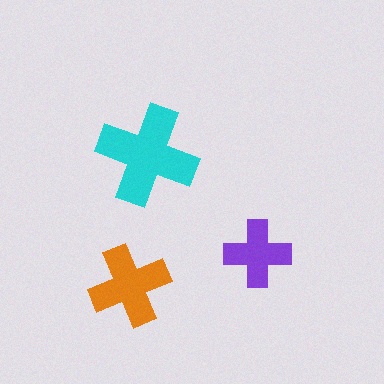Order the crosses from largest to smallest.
the cyan one, the orange one, the purple one.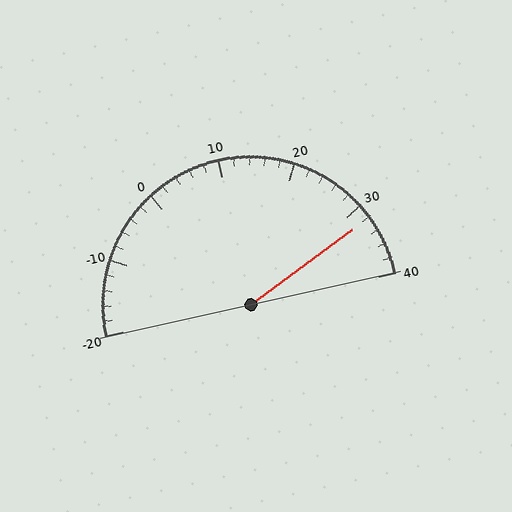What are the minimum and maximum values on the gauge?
The gauge ranges from -20 to 40.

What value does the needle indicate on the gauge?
The needle indicates approximately 32.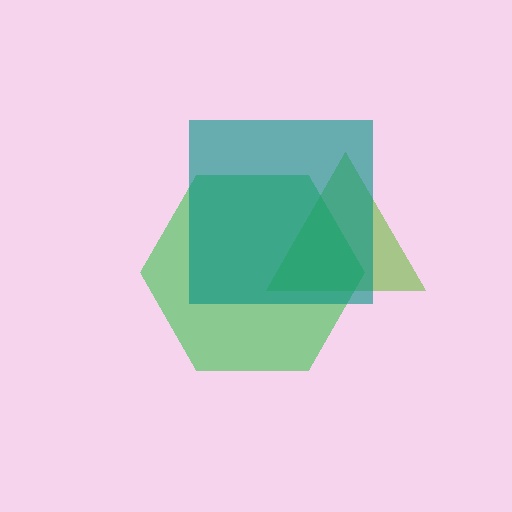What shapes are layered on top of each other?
The layered shapes are: a lime triangle, a green hexagon, a teal square.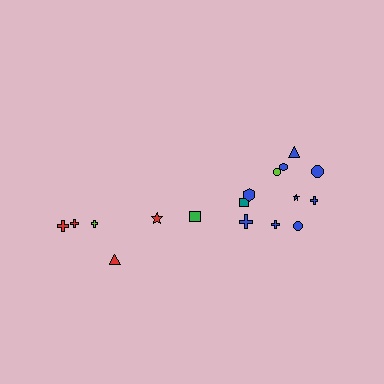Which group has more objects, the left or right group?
The right group.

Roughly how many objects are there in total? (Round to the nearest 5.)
Roughly 15 objects in total.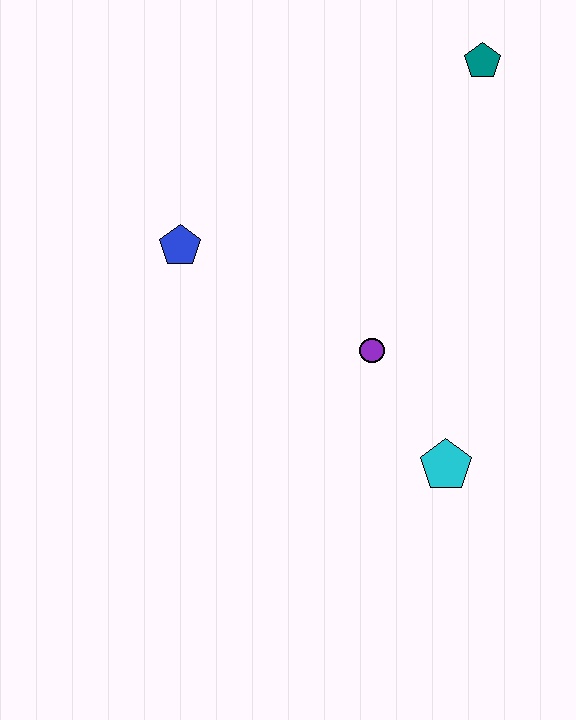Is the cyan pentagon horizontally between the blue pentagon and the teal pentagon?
Yes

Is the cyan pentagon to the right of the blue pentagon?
Yes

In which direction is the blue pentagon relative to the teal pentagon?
The blue pentagon is to the left of the teal pentagon.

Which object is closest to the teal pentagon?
The purple circle is closest to the teal pentagon.